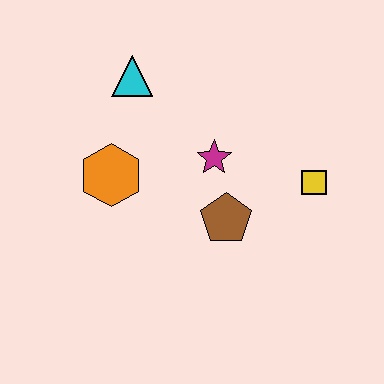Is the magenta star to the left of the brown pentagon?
Yes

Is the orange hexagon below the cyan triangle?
Yes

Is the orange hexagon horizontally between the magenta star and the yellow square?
No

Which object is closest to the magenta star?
The brown pentagon is closest to the magenta star.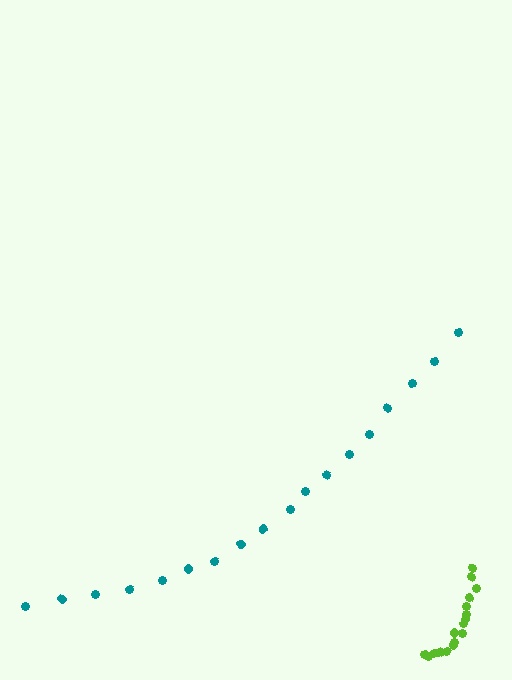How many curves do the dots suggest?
There are 2 distinct paths.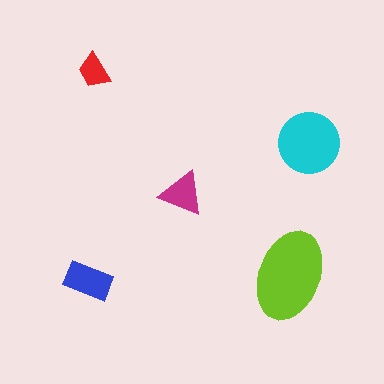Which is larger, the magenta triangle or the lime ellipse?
The lime ellipse.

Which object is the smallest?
The red trapezoid.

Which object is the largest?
The lime ellipse.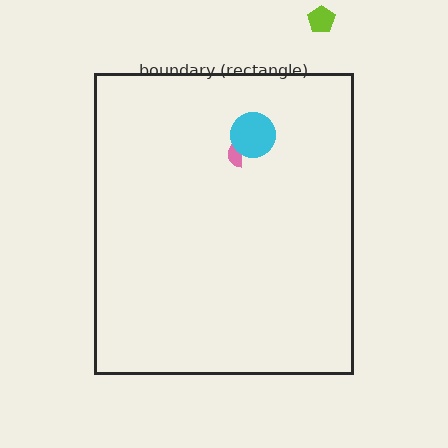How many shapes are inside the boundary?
2 inside, 1 outside.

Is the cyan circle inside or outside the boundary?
Inside.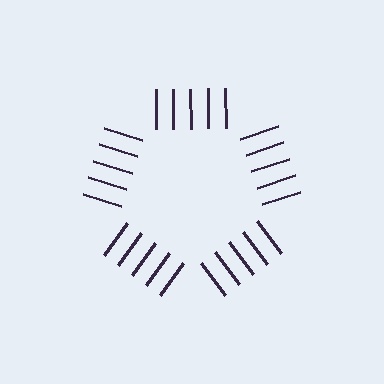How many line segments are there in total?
25 — 5 along each of the 5 edges.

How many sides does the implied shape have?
5 sides — the line-ends trace a pentagon.